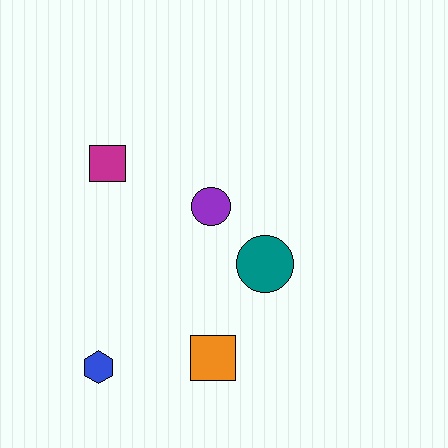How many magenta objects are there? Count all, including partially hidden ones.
There is 1 magenta object.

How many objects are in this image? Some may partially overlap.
There are 5 objects.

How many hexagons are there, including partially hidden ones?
There is 1 hexagon.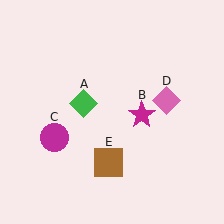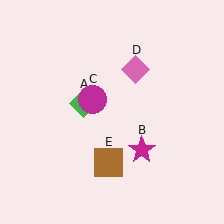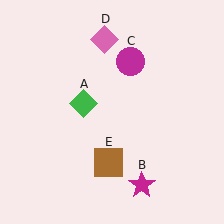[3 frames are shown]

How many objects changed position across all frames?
3 objects changed position: magenta star (object B), magenta circle (object C), pink diamond (object D).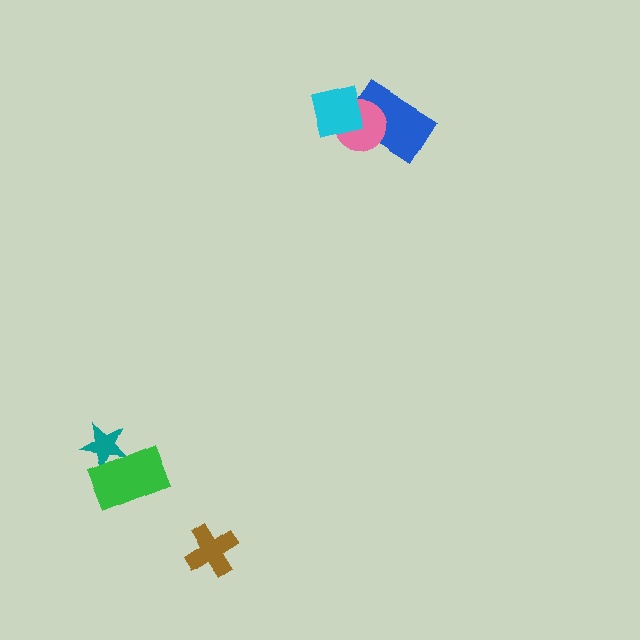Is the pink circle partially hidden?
Yes, it is partially covered by another shape.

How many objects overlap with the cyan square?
2 objects overlap with the cyan square.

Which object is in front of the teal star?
The green rectangle is in front of the teal star.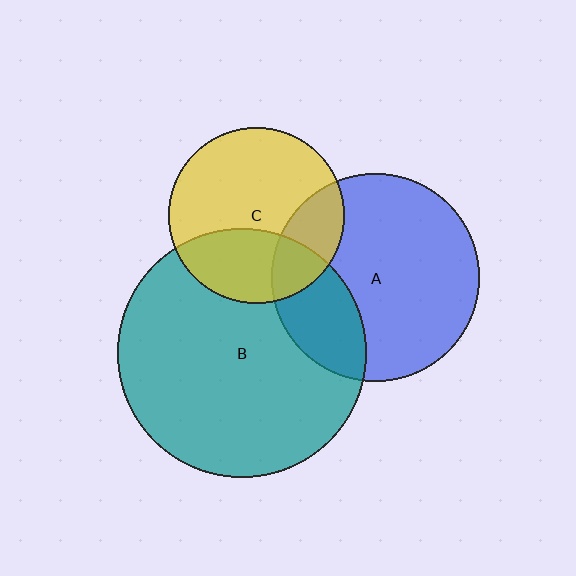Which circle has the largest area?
Circle B (teal).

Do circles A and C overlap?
Yes.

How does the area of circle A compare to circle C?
Approximately 1.4 times.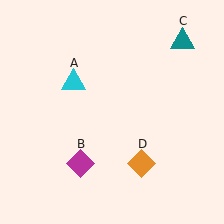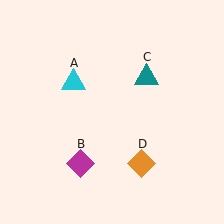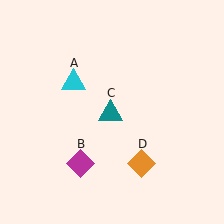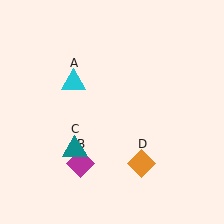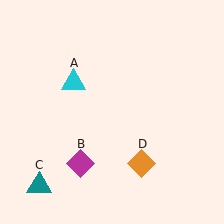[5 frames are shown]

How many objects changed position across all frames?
1 object changed position: teal triangle (object C).